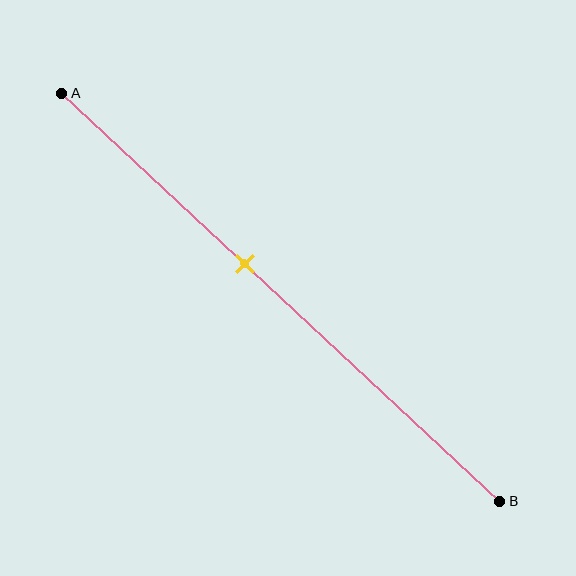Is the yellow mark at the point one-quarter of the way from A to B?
No, the mark is at about 40% from A, not at the 25% one-quarter point.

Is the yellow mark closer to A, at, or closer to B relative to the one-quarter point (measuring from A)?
The yellow mark is closer to point B than the one-quarter point of segment AB.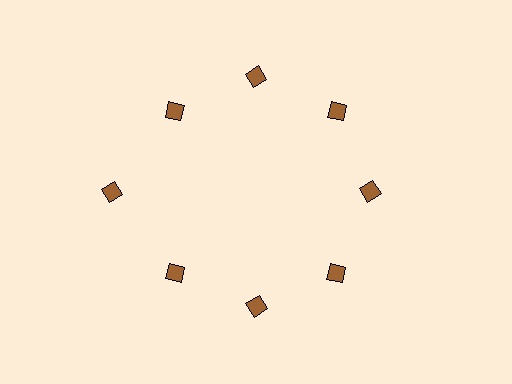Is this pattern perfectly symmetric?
No. The 8 brown diamonds are arranged in a ring, but one element near the 9 o'clock position is pushed outward from the center, breaking the 8-fold rotational symmetry.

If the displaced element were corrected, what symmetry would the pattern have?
It would have 8-fold rotational symmetry — the pattern would map onto itself every 45 degrees.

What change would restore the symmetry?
The symmetry would be restored by moving it inward, back onto the ring so that all 8 diamonds sit at equal angles and equal distance from the center.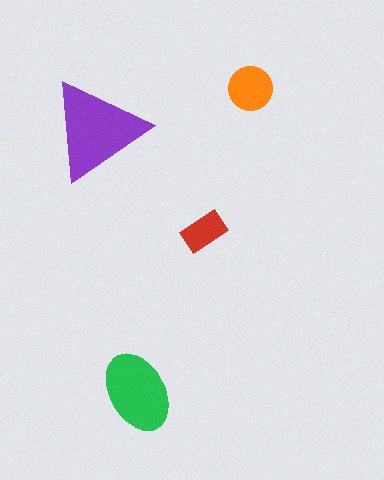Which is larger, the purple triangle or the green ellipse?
The purple triangle.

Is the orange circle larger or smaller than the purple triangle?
Smaller.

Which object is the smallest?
The red rectangle.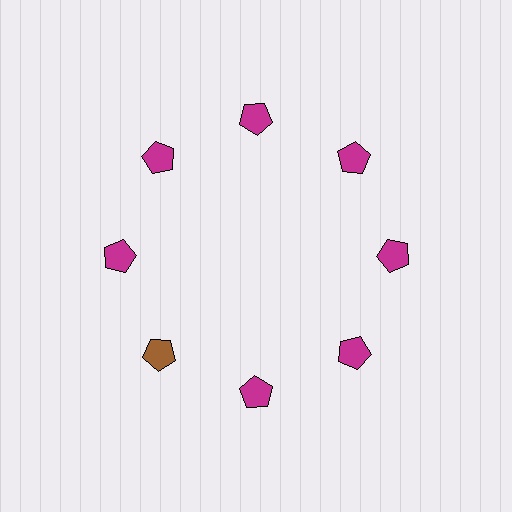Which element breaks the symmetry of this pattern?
The brown pentagon at roughly the 8 o'clock position breaks the symmetry. All other shapes are magenta pentagons.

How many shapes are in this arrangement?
There are 8 shapes arranged in a ring pattern.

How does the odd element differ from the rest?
It has a different color: brown instead of magenta.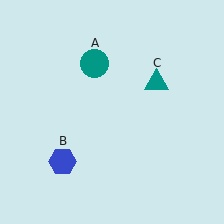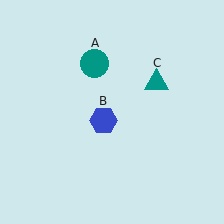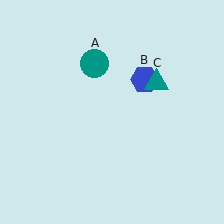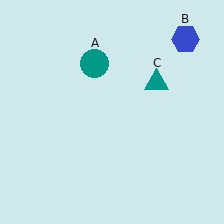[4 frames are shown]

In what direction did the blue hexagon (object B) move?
The blue hexagon (object B) moved up and to the right.